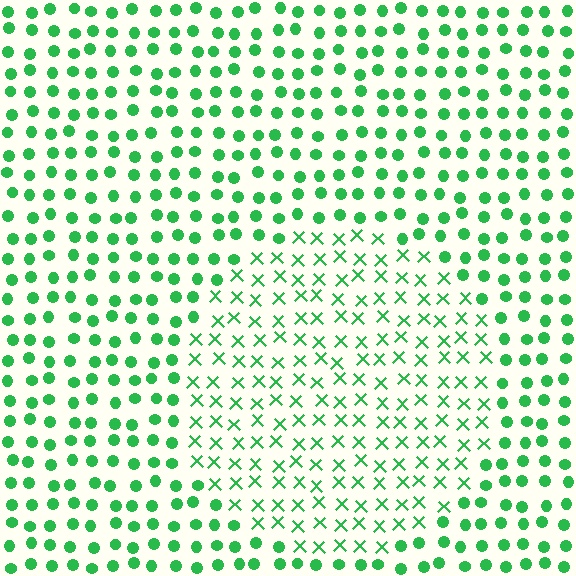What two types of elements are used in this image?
The image uses X marks inside the circle region and circles outside it.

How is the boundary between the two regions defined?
The boundary is defined by a change in element shape: X marks inside vs. circles outside. All elements share the same color and spacing.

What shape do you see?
I see a circle.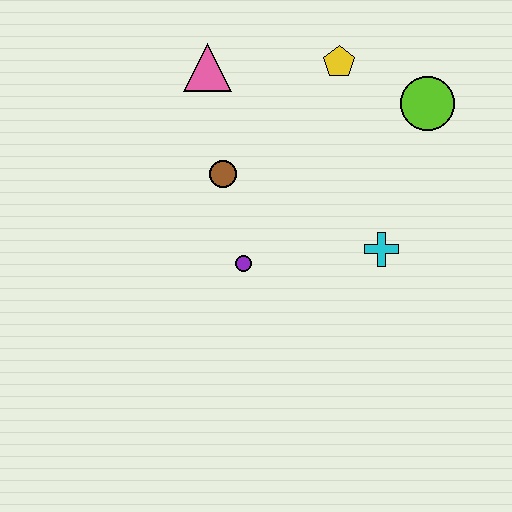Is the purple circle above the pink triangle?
No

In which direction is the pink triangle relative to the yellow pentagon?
The pink triangle is to the left of the yellow pentagon.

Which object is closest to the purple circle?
The brown circle is closest to the purple circle.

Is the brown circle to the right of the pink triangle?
Yes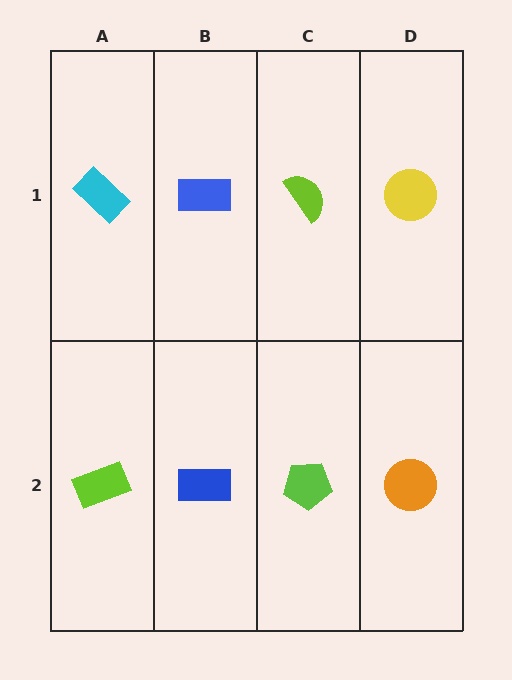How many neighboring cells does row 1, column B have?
3.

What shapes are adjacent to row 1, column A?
A lime rectangle (row 2, column A), a blue rectangle (row 1, column B).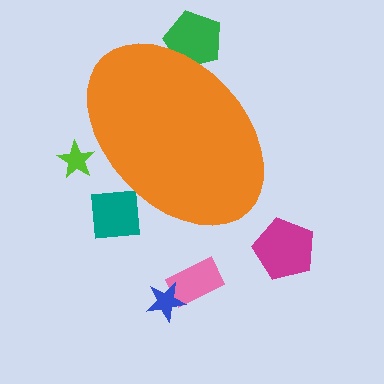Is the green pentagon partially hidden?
Yes, the green pentagon is partially hidden behind the orange ellipse.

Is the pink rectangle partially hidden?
No, the pink rectangle is fully visible.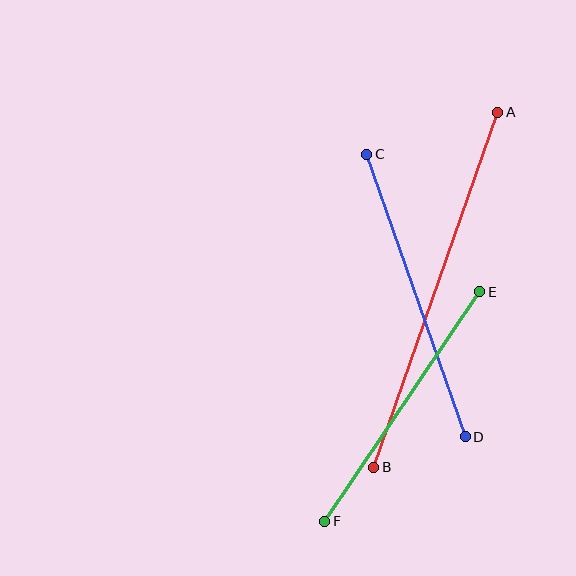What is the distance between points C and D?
The distance is approximately 299 pixels.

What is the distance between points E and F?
The distance is approximately 277 pixels.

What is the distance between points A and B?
The distance is approximately 376 pixels.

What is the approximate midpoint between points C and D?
The midpoint is at approximately (416, 295) pixels.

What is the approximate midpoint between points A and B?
The midpoint is at approximately (436, 290) pixels.